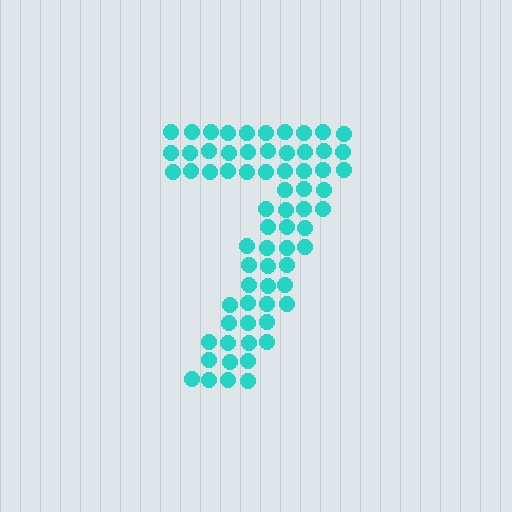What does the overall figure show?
The overall figure shows the digit 7.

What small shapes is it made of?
It is made of small circles.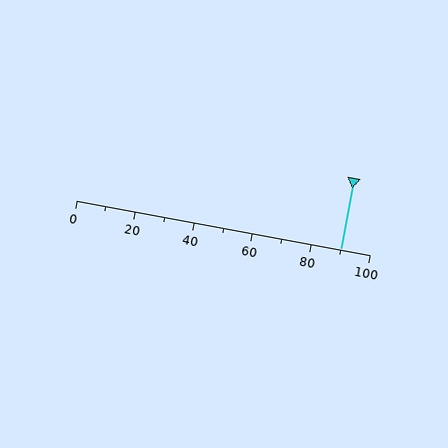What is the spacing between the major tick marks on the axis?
The major ticks are spaced 20 apart.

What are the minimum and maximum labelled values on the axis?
The axis runs from 0 to 100.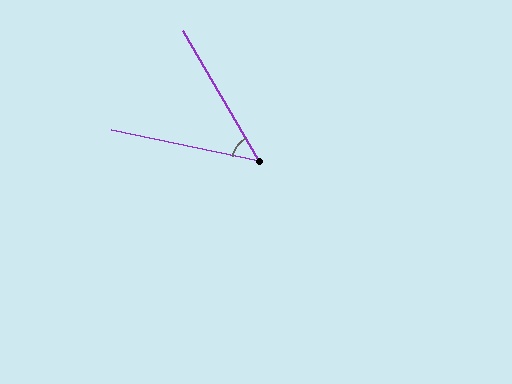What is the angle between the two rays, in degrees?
Approximately 48 degrees.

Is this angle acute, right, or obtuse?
It is acute.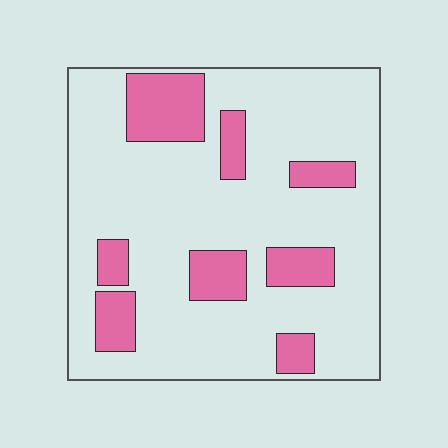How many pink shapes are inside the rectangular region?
8.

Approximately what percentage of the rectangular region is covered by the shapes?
Approximately 20%.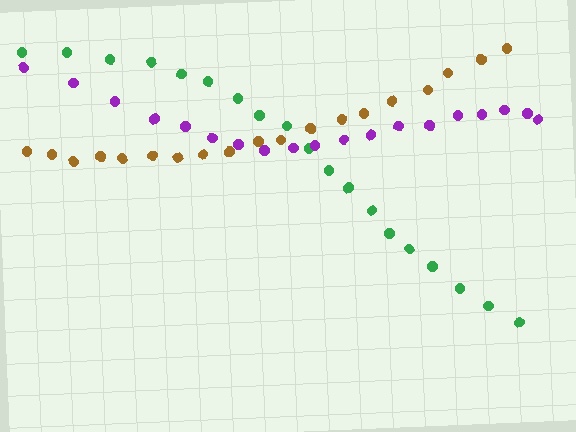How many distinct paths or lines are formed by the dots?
There are 3 distinct paths.